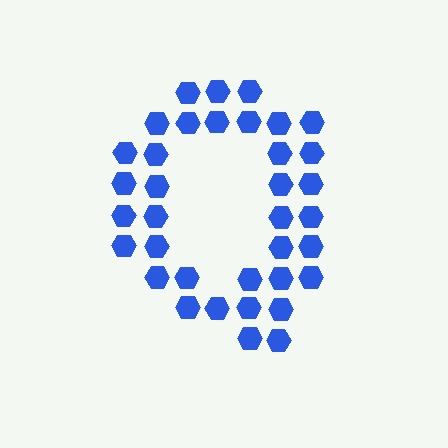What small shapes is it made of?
It is made of small hexagons.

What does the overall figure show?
The overall figure shows the letter Q.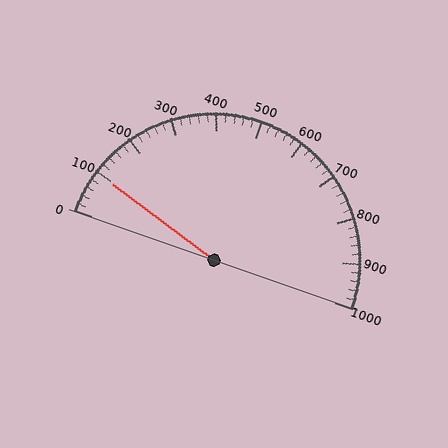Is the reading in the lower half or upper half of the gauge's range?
The reading is in the lower half of the range (0 to 1000).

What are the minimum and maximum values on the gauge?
The gauge ranges from 0 to 1000.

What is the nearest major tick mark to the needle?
The nearest major tick mark is 100.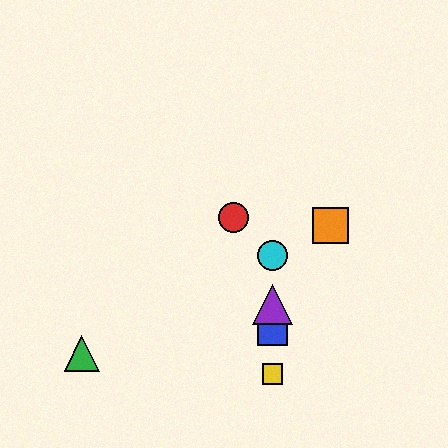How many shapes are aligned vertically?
4 shapes (the blue square, the yellow square, the purple triangle, the cyan circle) are aligned vertically.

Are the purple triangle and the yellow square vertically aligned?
Yes, both are at x≈272.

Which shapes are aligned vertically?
The blue square, the yellow square, the purple triangle, the cyan circle are aligned vertically.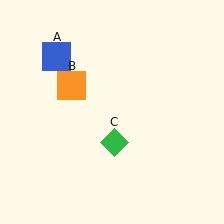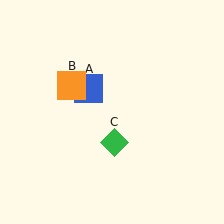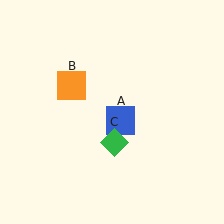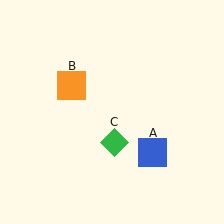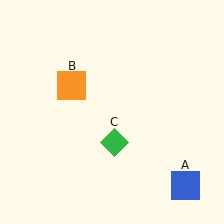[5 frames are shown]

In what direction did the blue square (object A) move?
The blue square (object A) moved down and to the right.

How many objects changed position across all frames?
1 object changed position: blue square (object A).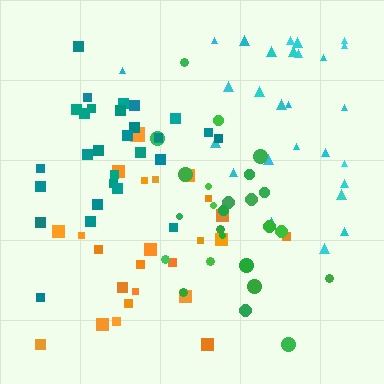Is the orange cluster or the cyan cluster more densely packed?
Cyan.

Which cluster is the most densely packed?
Teal.